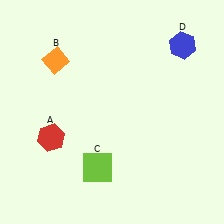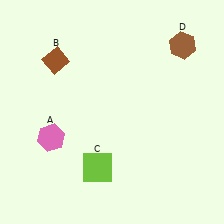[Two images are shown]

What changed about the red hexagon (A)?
In Image 1, A is red. In Image 2, it changed to pink.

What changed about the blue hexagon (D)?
In Image 1, D is blue. In Image 2, it changed to brown.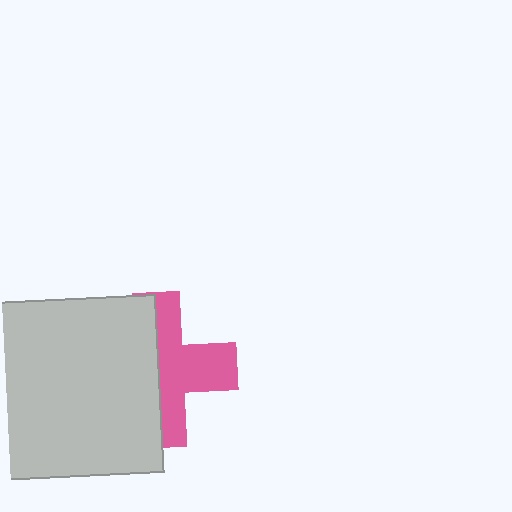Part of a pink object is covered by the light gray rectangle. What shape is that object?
It is a cross.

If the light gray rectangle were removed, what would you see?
You would see the complete pink cross.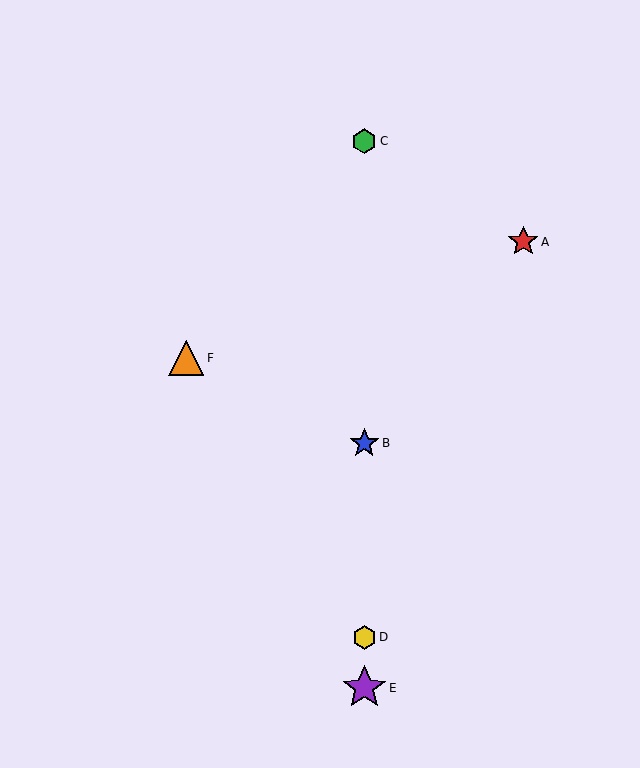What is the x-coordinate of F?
Object F is at x≈186.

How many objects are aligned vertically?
4 objects (B, C, D, E) are aligned vertically.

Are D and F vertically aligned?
No, D is at x≈364 and F is at x≈186.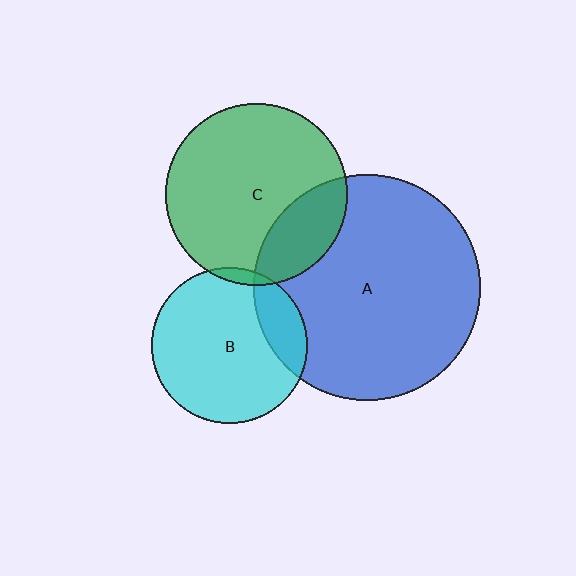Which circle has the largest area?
Circle A (blue).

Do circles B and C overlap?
Yes.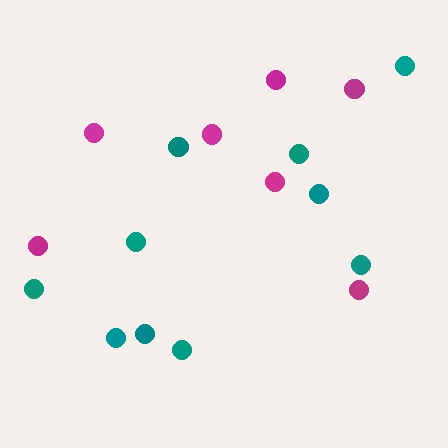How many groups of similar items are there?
There are 2 groups: one group of magenta circles (7) and one group of teal circles (10).